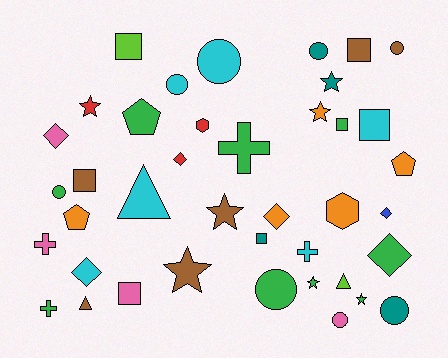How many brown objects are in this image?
There are 6 brown objects.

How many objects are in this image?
There are 40 objects.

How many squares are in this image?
There are 7 squares.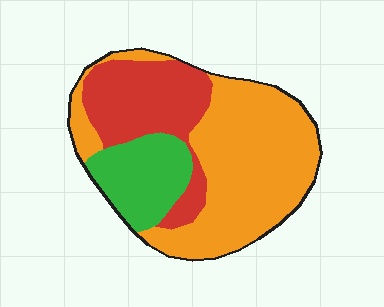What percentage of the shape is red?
Red takes up about one quarter (1/4) of the shape.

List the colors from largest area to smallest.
From largest to smallest: orange, red, green.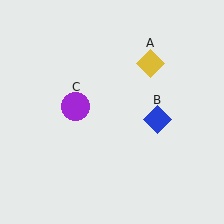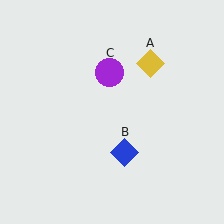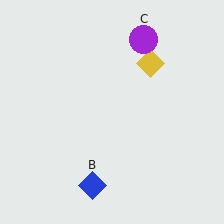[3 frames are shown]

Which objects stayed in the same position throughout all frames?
Yellow diamond (object A) remained stationary.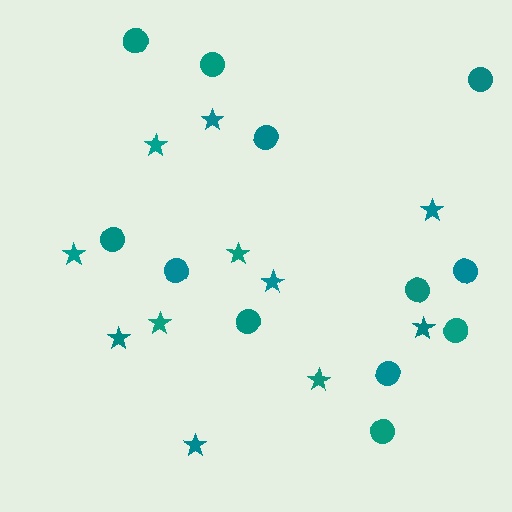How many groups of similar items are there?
There are 2 groups: one group of stars (11) and one group of circles (12).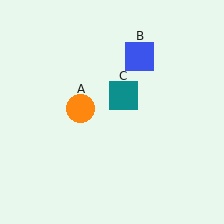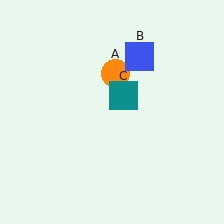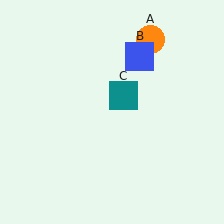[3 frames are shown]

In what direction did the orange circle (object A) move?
The orange circle (object A) moved up and to the right.